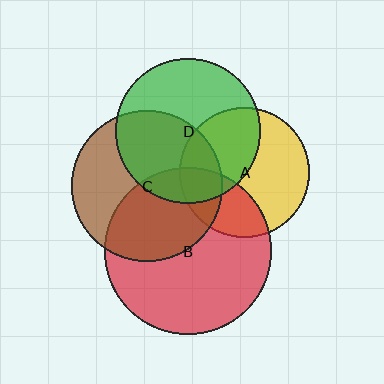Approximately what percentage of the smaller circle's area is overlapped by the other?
Approximately 30%.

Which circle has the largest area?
Circle B (red).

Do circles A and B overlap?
Yes.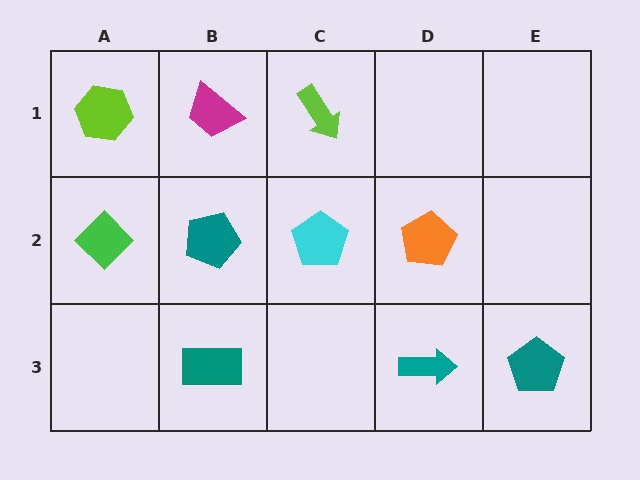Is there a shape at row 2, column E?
No, that cell is empty.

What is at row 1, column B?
A magenta trapezoid.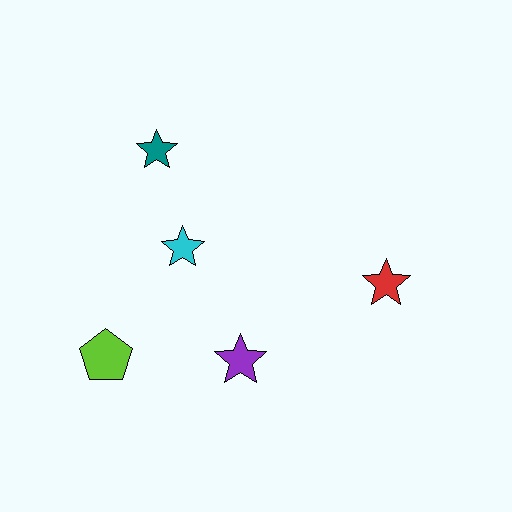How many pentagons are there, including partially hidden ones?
There is 1 pentagon.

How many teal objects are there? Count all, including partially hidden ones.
There is 1 teal object.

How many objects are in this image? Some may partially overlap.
There are 5 objects.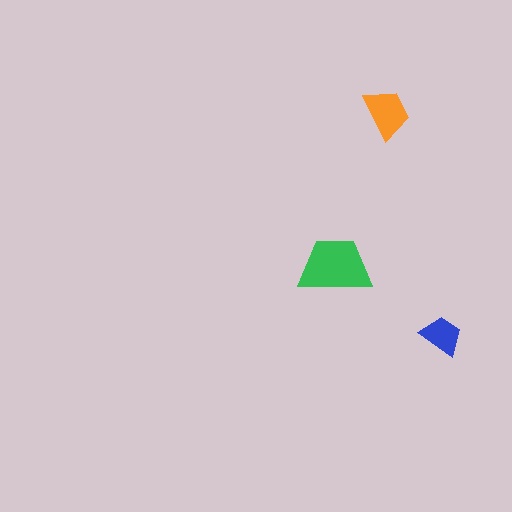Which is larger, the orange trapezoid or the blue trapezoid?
The orange one.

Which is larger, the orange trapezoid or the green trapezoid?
The green one.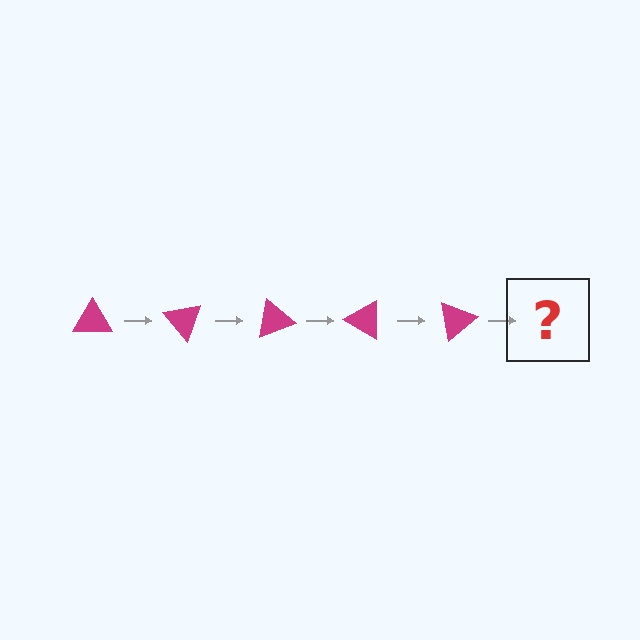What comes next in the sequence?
The next element should be a magenta triangle rotated 250 degrees.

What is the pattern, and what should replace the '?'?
The pattern is that the triangle rotates 50 degrees each step. The '?' should be a magenta triangle rotated 250 degrees.